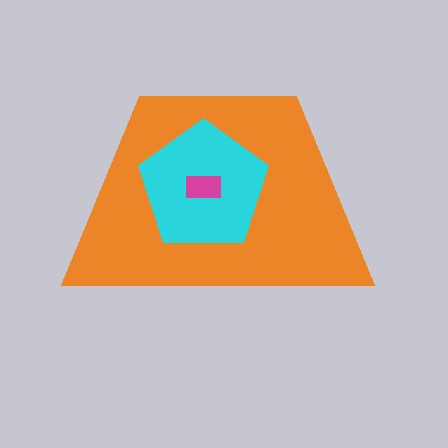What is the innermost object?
The magenta rectangle.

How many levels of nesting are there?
3.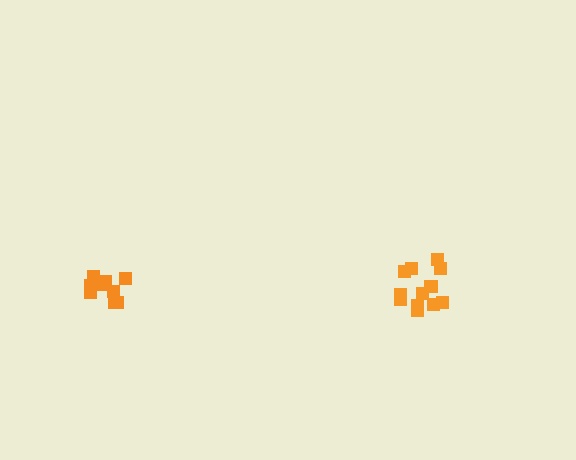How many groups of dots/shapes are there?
There are 2 groups.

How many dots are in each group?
Group 1: 12 dots, Group 2: 9 dots (21 total).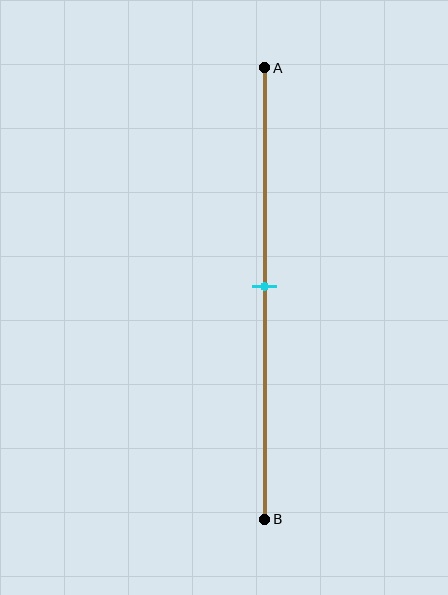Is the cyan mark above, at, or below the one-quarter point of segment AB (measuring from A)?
The cyan mark is below the one-quarter point of segment AB.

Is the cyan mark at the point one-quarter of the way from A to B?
No, the mark is at about 50% from A, not at the 25% one-quarter point.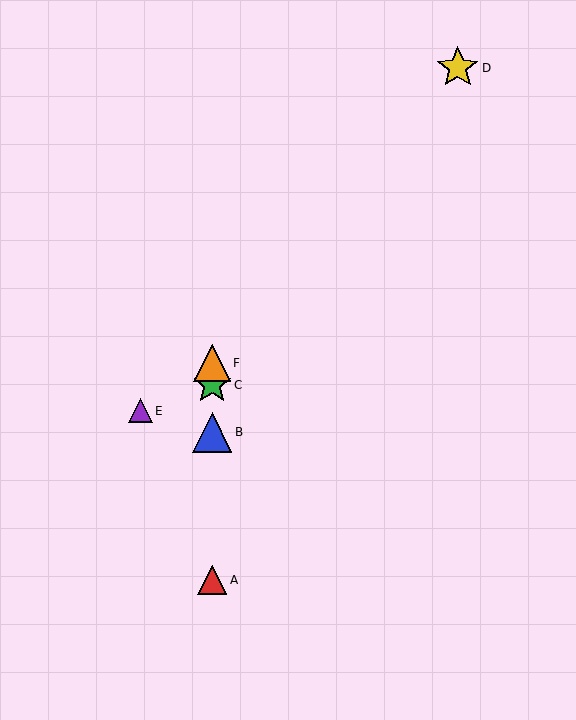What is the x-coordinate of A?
Object A is at x≈212.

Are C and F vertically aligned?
Yes, both are at x≈212.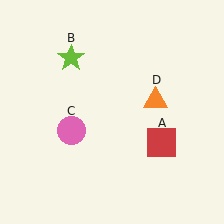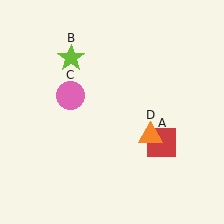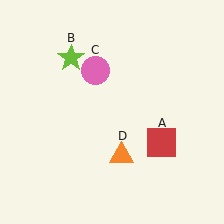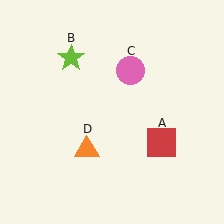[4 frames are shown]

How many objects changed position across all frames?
2 objects changed position: pink circle (object C), orange triangle (object D).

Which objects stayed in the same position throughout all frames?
Red square (object A) and lime star (object B) remained stationary.